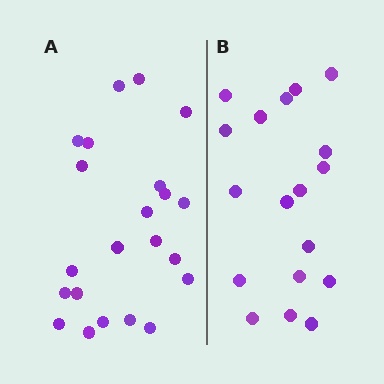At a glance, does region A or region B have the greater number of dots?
Region A (the left region) has more dots.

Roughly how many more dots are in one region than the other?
Region A has about 4 more dots than region B.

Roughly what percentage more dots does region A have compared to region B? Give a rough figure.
About 20% more.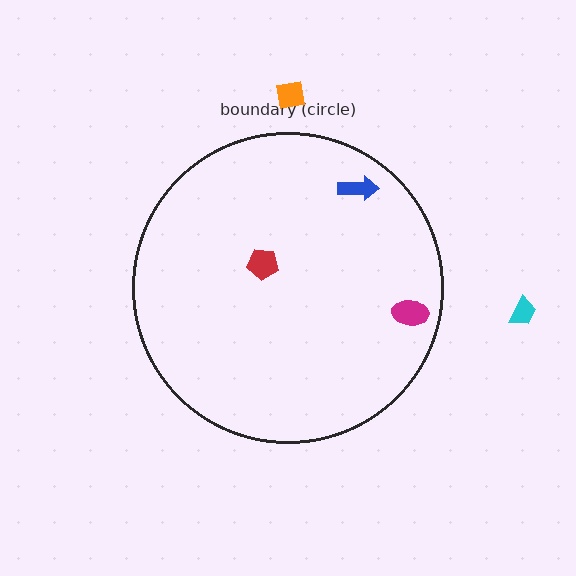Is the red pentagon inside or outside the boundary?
Inside.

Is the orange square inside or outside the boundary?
Outside.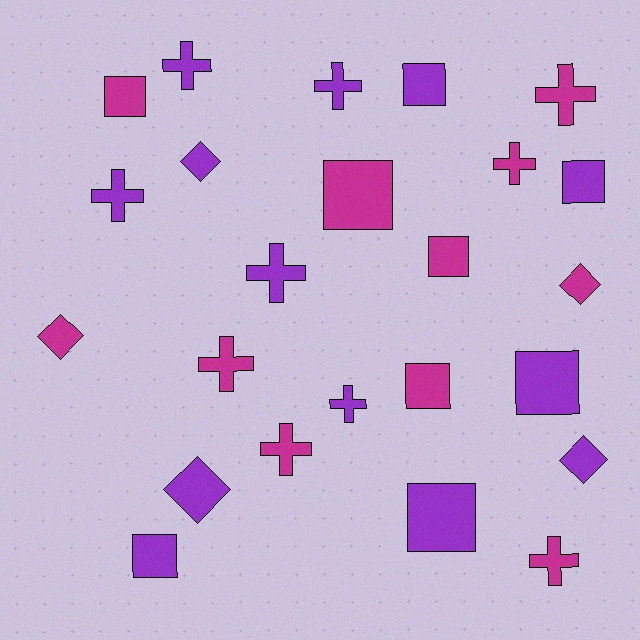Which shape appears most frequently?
Cross, with 10 objects.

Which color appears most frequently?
Purple, with 13 objects.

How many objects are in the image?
There are 24 objects.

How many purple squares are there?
There are 5 purple squares.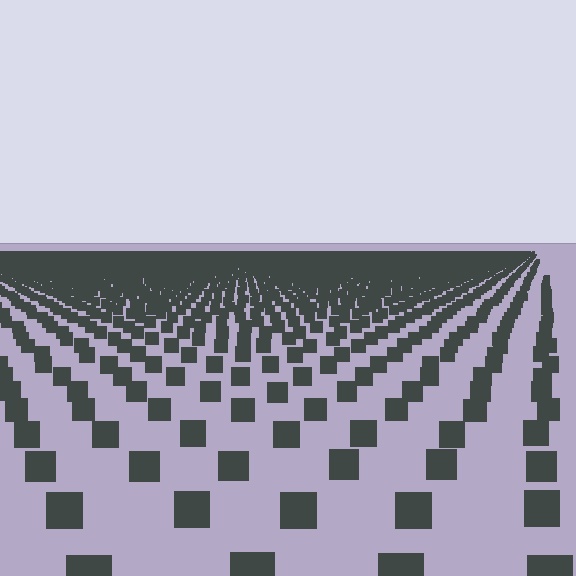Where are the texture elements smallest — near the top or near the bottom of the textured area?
Near the top.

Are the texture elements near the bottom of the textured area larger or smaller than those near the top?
Larger. Near the bottom, elements are closer to the viewer and appear at a bigger on-screen size.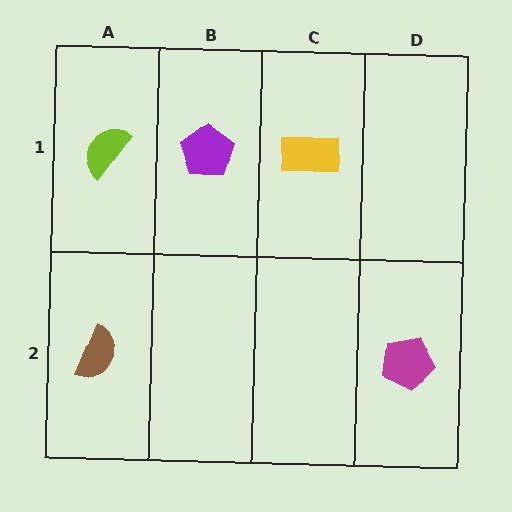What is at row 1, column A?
A lime semicircle.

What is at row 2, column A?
A brown semicircle.